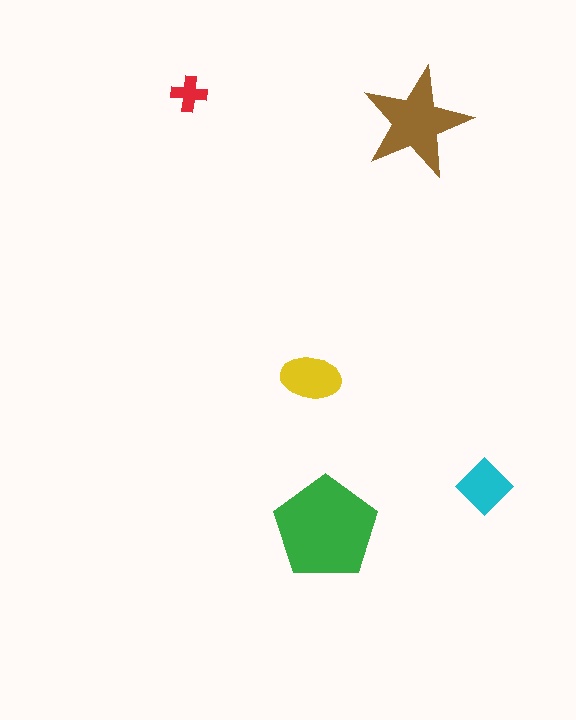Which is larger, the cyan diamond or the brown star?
The brown star.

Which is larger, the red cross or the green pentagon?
The green pentagon.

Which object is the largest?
The green pentagon.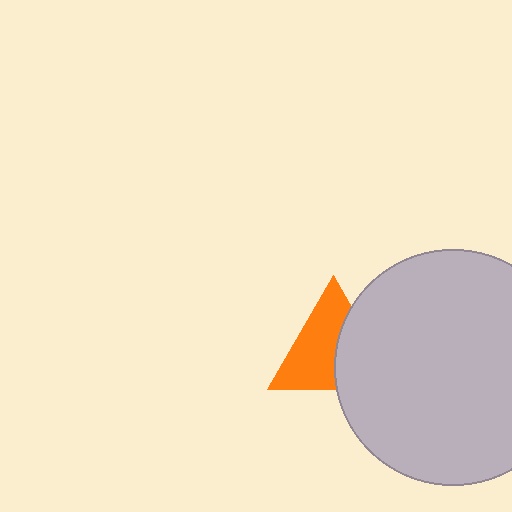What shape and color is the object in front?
The object in front is a light gray circle.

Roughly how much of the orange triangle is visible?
About half of it is visible (roughly 59%).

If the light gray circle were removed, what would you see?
You would see the complete orange triangle.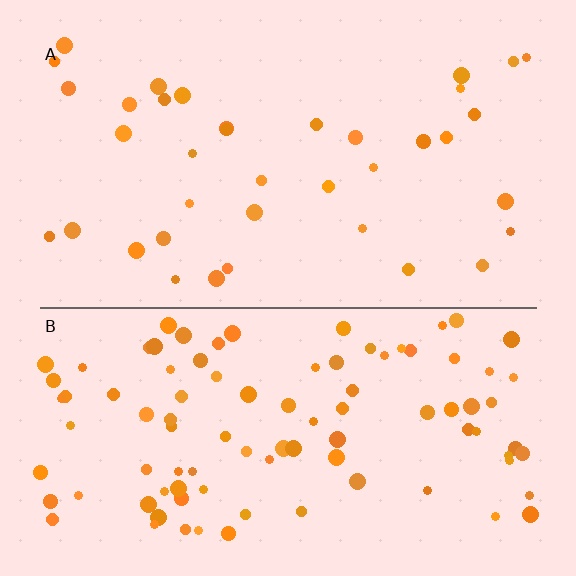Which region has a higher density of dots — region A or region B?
B (the bottom).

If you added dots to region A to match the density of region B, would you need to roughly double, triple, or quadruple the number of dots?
Approximately triple.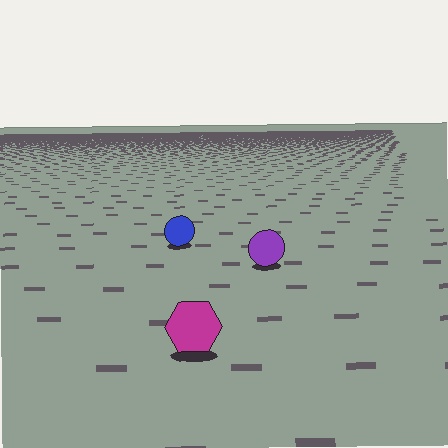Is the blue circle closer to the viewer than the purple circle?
No. The purple circle is closer — you can tell from the texture gradient: the ground texture is coarser near it.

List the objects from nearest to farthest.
From nearest to farthest: the magenta hexagon, the purple circle, the blue circle.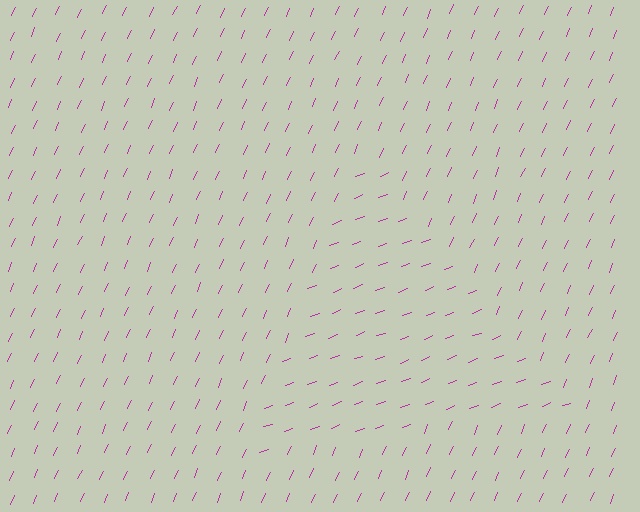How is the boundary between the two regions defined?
The boundary is defined purely by a change in line orientation (approximately 45 degrees difference). All lines are the same color and thickness.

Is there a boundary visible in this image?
Yes, there is a texture boundary formed by a change in line orientation.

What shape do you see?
I see a triangle.